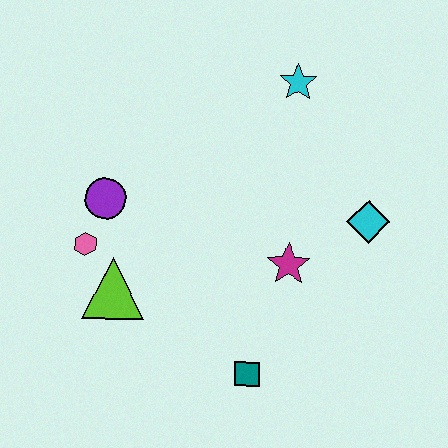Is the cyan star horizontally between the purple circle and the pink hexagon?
No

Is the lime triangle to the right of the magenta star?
No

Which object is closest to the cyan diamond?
The magenta star is closest to the cyan diamond.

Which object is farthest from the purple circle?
The cyan diamond is farthest from the purple circle.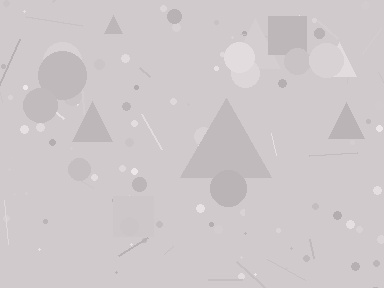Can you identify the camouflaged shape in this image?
The camouflaged shape is a triangle.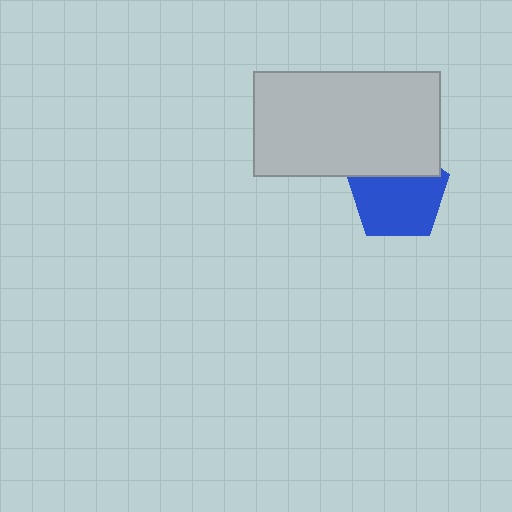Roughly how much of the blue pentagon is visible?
Most of it is visible (roughly 69%).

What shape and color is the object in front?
The object in front is a light gray rectangle.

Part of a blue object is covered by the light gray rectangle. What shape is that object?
It is a pentagon.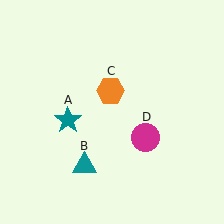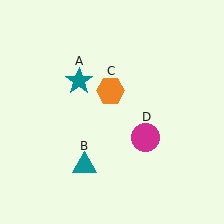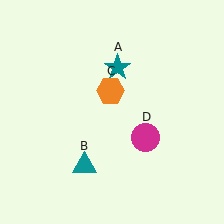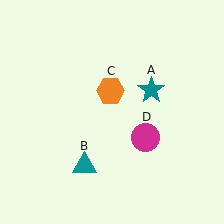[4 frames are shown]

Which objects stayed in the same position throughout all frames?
Teal triangle (object B) and orange hexagon (object C) and magenta circle (object D) remained stationary.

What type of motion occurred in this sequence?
The teal star (object A) rotated clockwise around the center of the scene.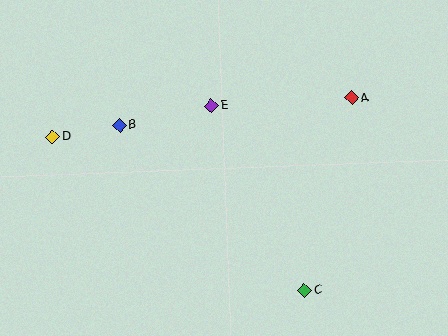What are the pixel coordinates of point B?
Point B is at (119, 125).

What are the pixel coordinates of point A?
Point A is at (352, 98).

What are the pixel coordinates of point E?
Point E is at (212, 106).